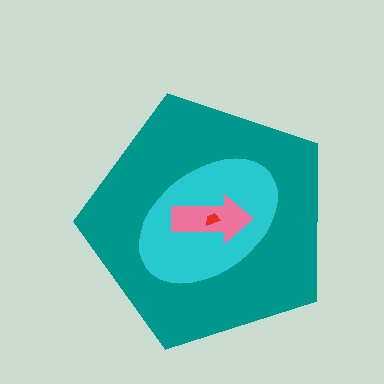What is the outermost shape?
The teal pentagon.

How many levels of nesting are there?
4.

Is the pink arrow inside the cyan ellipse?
Yes.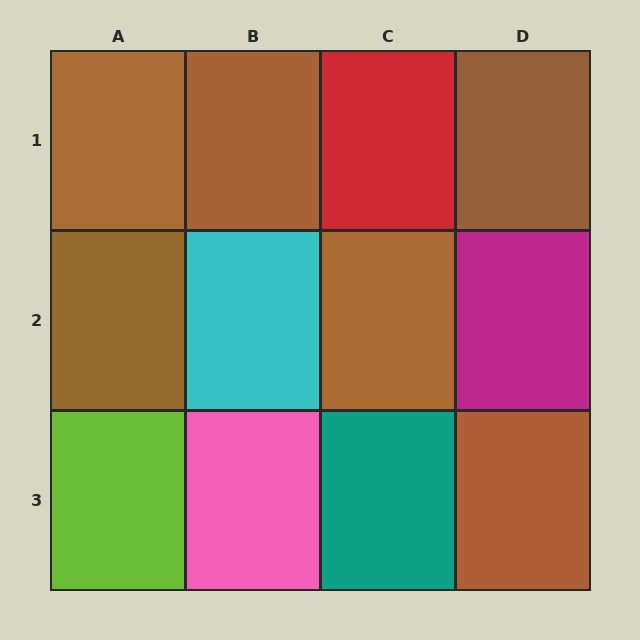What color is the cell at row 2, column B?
Cyan.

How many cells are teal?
1 cell is teal.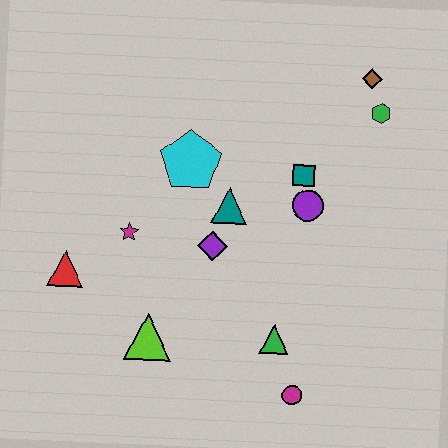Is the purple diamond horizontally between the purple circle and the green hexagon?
No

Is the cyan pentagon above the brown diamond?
No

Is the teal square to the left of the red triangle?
No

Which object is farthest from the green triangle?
The brown diamond is farthest from the green triangle.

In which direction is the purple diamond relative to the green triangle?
The purple diamond is above the green triangle.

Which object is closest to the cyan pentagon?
The teal triangle is closest to the cyan pentagon.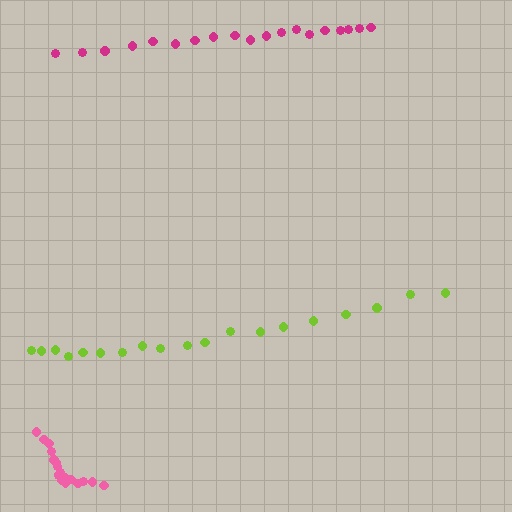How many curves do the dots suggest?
There are 3 distinct paths.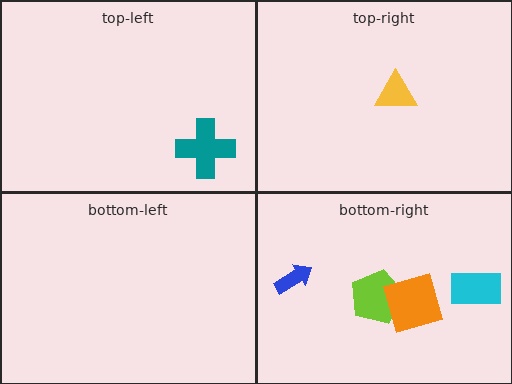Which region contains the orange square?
The bottom-right region.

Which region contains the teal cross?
The top-left region.